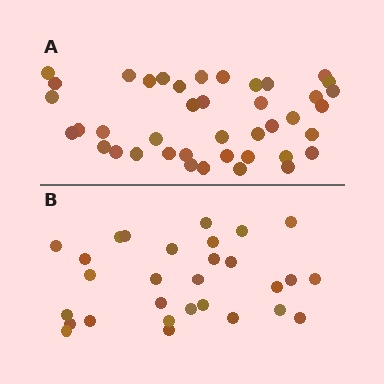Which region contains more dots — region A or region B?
Region A (the top region) has more dots.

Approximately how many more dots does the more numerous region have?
Region A has roughly 12 or so more dots than region B.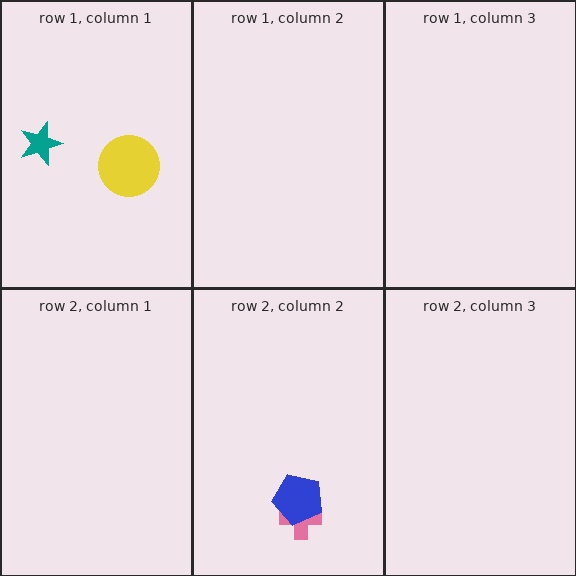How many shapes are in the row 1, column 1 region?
2.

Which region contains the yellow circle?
The row 1, column 1 region.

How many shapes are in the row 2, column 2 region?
2.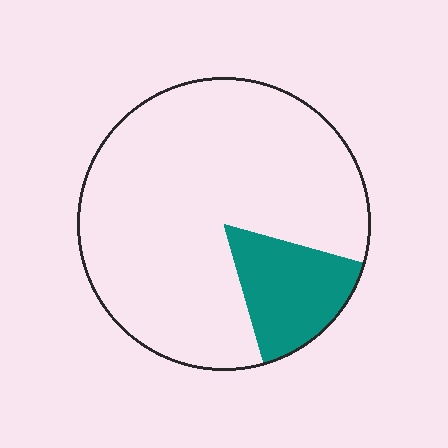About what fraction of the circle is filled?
About one sixth (1/6).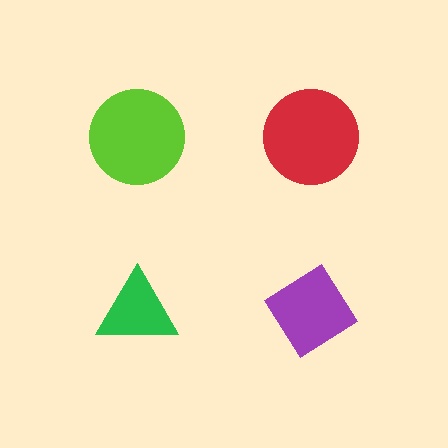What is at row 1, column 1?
A lime circle.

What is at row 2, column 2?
A purple diamond.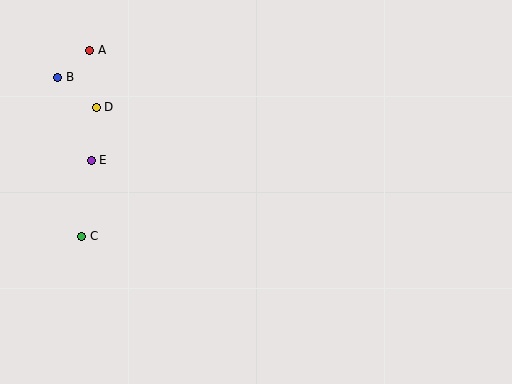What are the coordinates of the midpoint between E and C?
The midpoint between E and C is at (87, 198).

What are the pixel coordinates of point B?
Point B is at (58, 77).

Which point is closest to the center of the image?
Point E at (91, 160) is closest to the center.